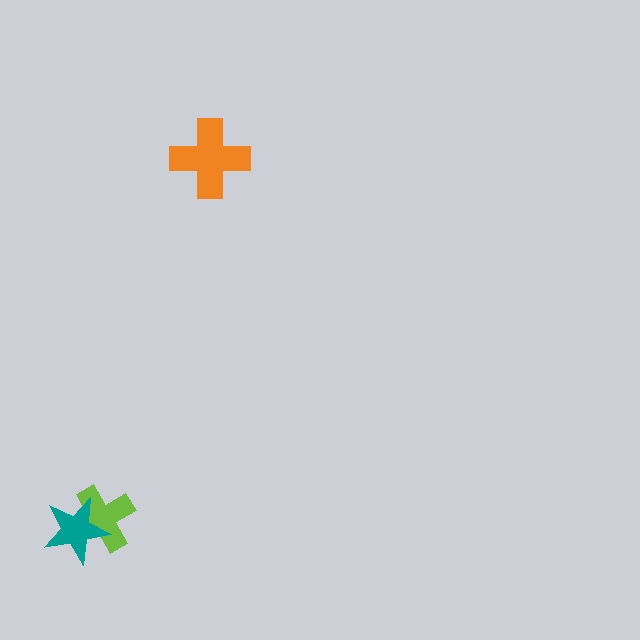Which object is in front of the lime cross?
The teal star is in front of the lime cross.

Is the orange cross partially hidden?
No, no other shape covers it.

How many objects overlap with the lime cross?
1 object overlaps with the lime cross.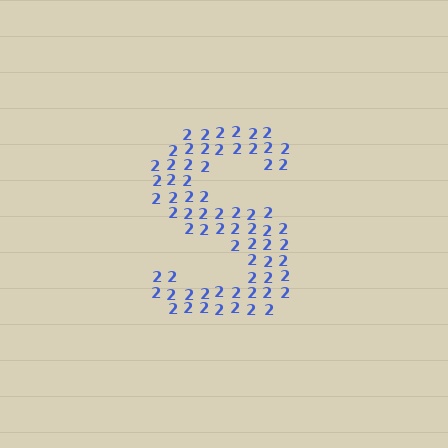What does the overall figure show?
The overall figure shows the letter S.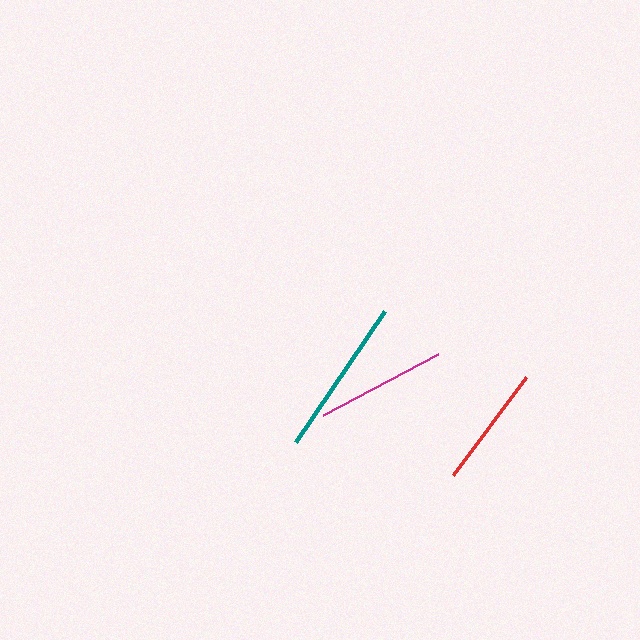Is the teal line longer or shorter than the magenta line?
The teal line is longer than the magenta line.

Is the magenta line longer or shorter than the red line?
The magenta line is longer than the red line.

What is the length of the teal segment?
The teal segment is approximately 158 pixels long.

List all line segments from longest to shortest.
From longest to shortest: teal, magenta, red.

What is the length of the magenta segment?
The magenta segment is approximately 131 pixels long.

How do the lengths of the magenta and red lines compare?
The magenta and red lines are approximately the same length.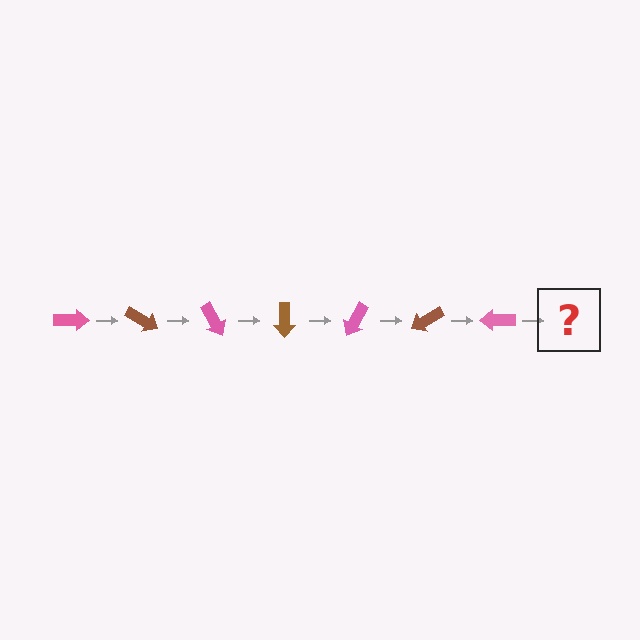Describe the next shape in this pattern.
It should be a brown arrow, rotated 210 degrees from the start.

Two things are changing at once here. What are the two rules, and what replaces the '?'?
The two rules are that it rotates 30 degrees each step and the color cycles through pink and brown. The '?' should be a brown arrow, rotated 210 degrees from the start.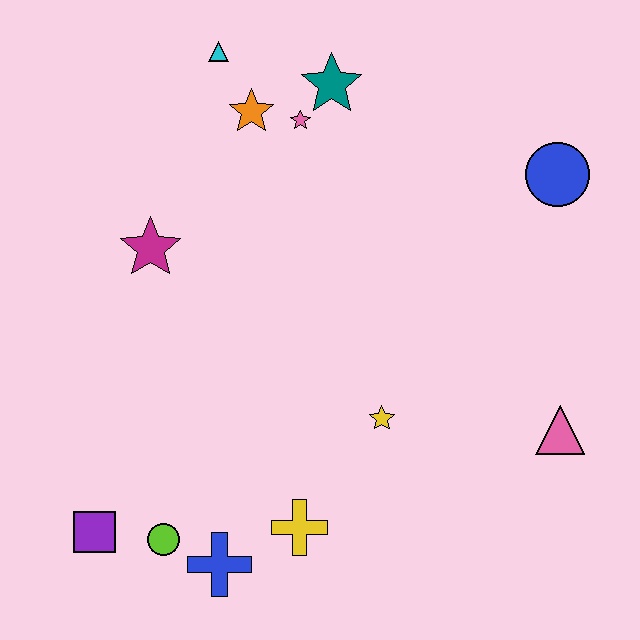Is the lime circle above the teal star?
No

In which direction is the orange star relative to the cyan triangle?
The orange star is below the cyan triangle.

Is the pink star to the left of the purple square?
No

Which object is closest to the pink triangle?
The yellow star is closest to the pink triangle.